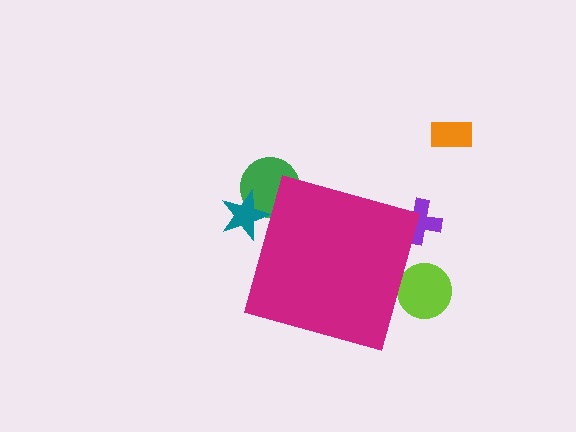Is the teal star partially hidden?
Yes, the teal star is partially hidden behind the magenta diamond.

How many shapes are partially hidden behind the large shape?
4 shapes are partially hidden.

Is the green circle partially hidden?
Yes, the green circle is partially hidden behind the magenta diamond.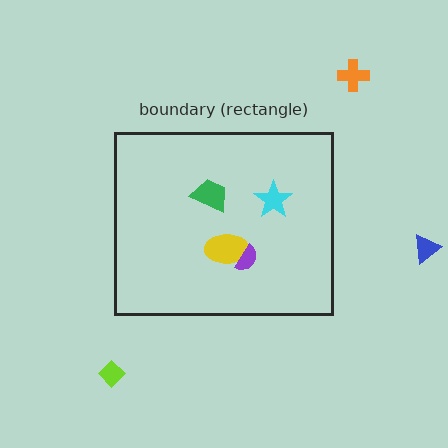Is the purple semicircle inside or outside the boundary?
Inside.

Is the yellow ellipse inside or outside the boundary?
Inside.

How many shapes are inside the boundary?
4 inside, 3 outside.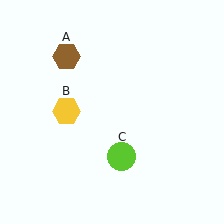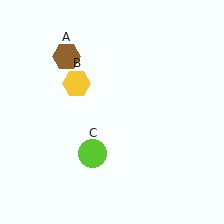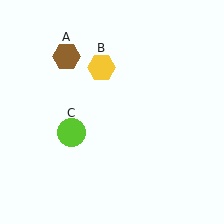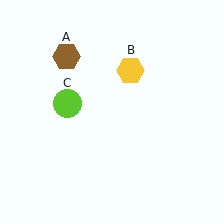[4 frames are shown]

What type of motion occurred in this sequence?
The yellow hexagon (object B), lime circle (object C) rotated clockwise around the center of the scene.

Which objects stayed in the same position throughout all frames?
Brown hexagon (object A) remained stationary.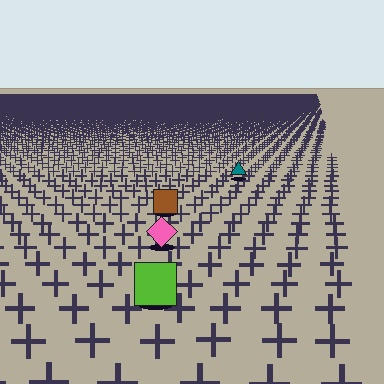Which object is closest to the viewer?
The lime square is closest. The texture marks near it are larger and more spread out.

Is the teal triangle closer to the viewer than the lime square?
No. The lime square is closer — you can tell from the texture gradient: the ground texture is coarser near it.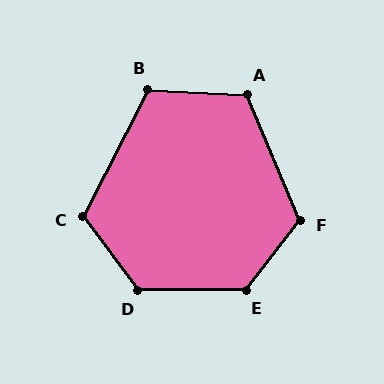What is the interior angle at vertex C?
Approximately 116 degrees (obtuse).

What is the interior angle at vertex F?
Approximately 119 degrees (obtuse).